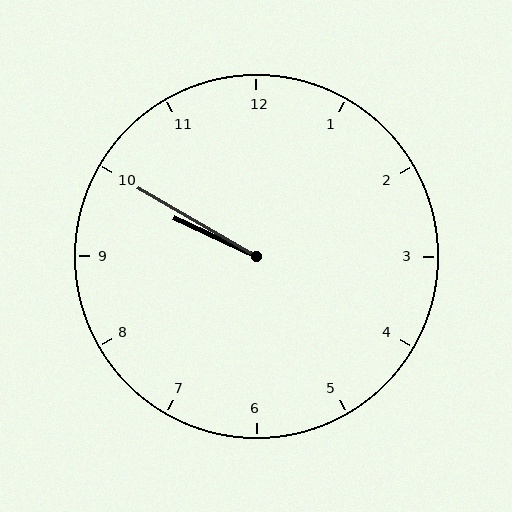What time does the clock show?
9:50.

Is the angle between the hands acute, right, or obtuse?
It is acute.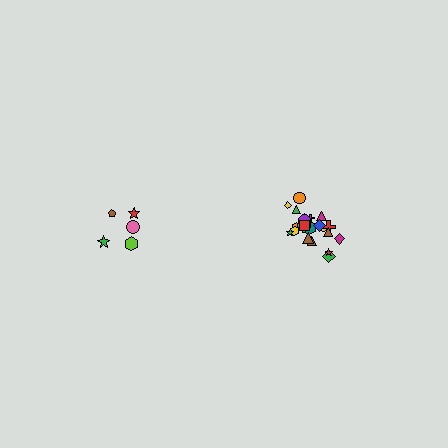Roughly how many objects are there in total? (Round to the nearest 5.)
Roughly 25 objects in total.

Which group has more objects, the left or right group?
The right group.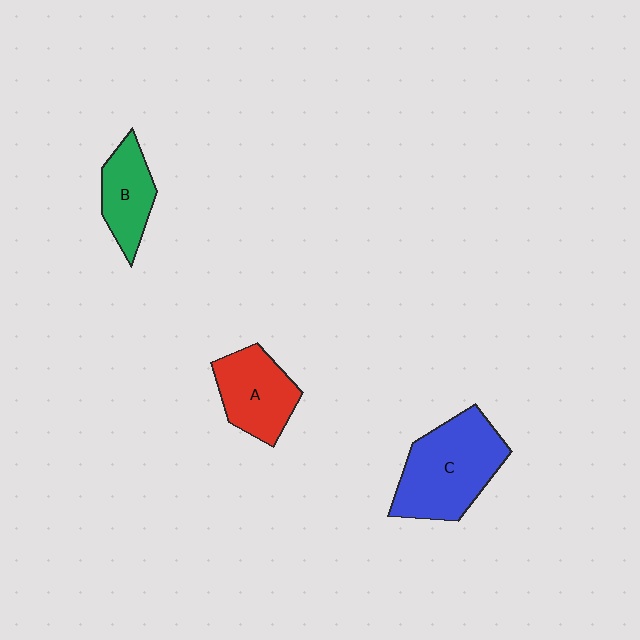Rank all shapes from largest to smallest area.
From largest to smallest: C (blue), A (red), B (green).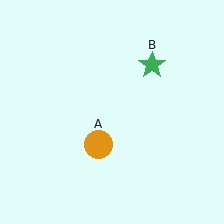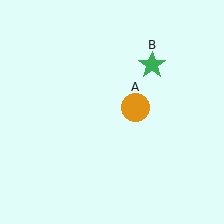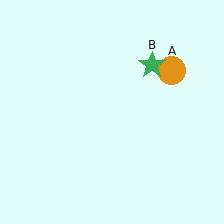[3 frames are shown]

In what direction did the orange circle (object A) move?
The orange circle (object A) moved up and to the right.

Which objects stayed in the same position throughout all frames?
Green star (object B) remained stationary.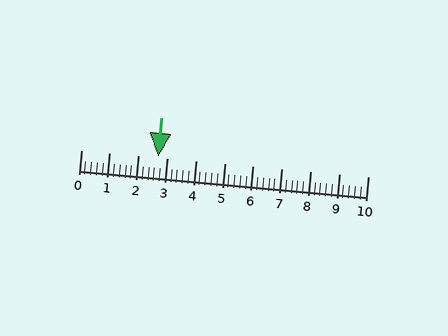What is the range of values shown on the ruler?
The ruler shows values from 0 to 10.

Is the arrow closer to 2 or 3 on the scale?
The arrow is closer to 3.